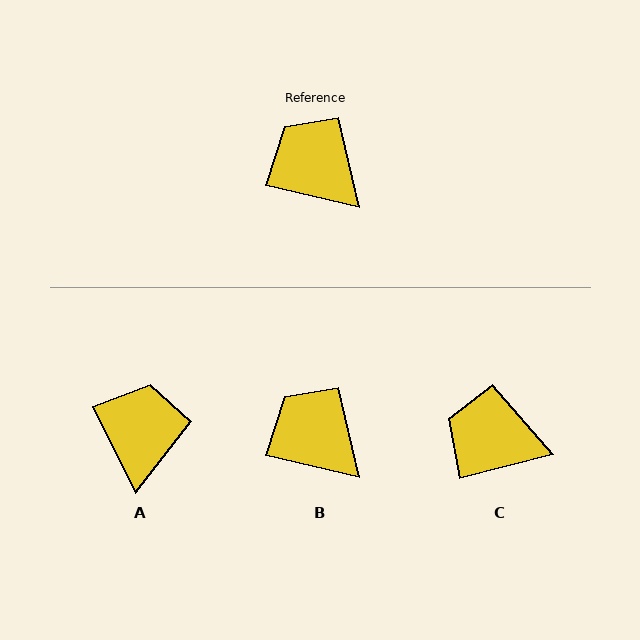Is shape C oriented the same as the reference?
No, it is off by about 28 degrees.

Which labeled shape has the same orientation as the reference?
B.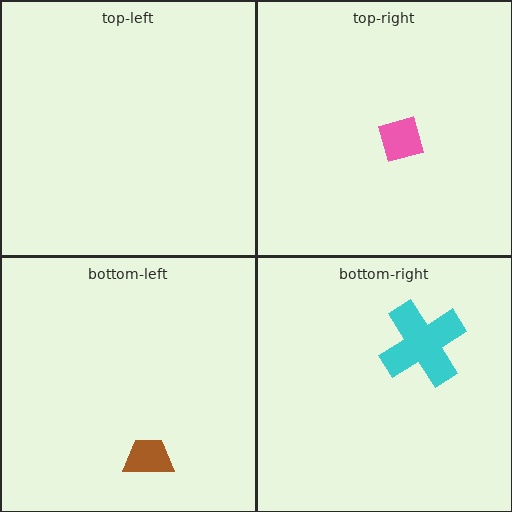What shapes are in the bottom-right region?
The cyan cross.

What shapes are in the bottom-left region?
The brown trapezoid.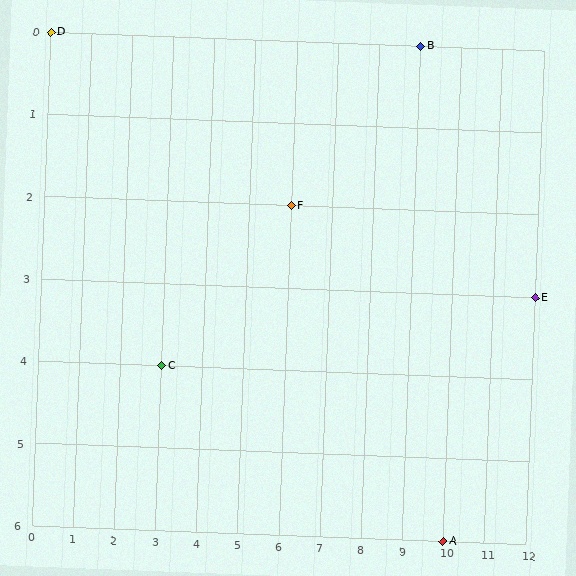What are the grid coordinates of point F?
Point F is at grid coordinates (6, 2).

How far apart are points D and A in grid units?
Points D and A are 10 columns and 6 rows apart (about 11.7 grid units diagonally).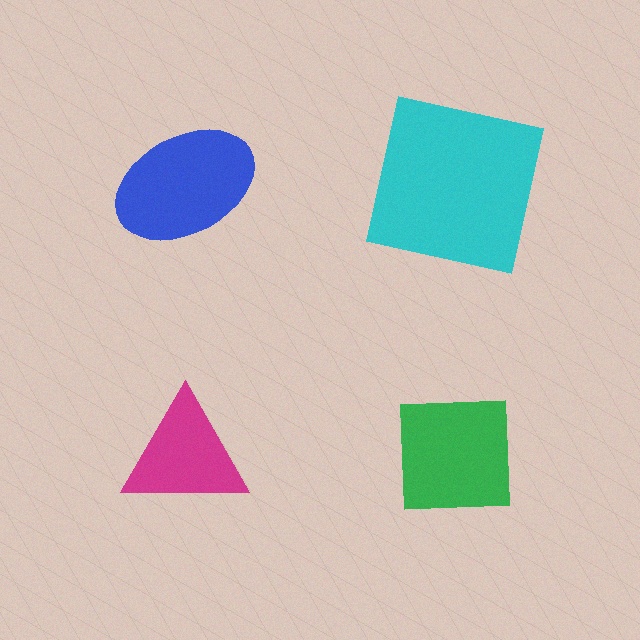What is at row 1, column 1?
A blue ellipse.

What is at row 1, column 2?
A cyan square.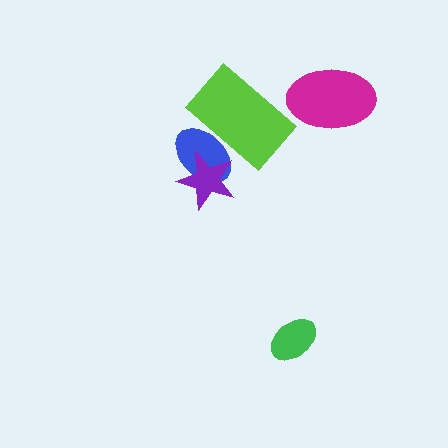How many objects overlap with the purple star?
1 object overlaps with the purple star.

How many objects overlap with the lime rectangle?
1 object overlaps with the lime rectangle.